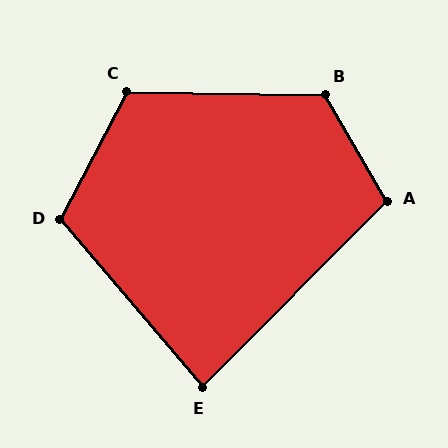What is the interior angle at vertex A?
Approximately 105 degrees (obtuse).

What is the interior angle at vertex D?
Approximately 112 degrees (obtuse).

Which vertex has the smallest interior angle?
E, at approximately 85 degrees.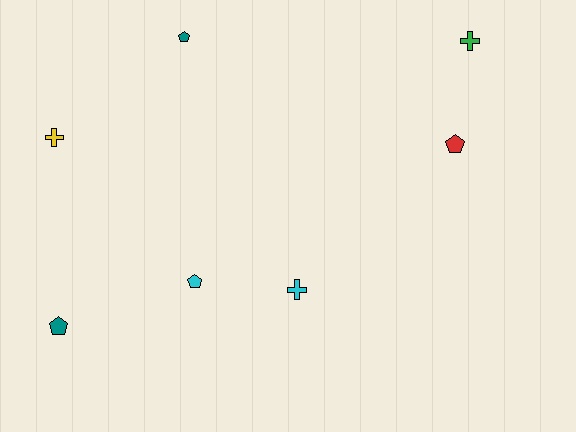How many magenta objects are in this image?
There are no magenta objects.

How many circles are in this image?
There are no circles.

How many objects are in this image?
There are 7 objects.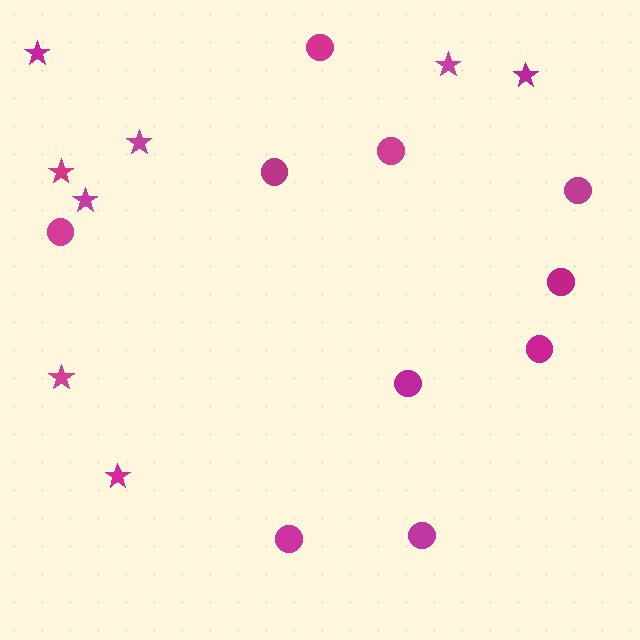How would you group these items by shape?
There are 2 groups: one group of stars (8) and one group of circles (10).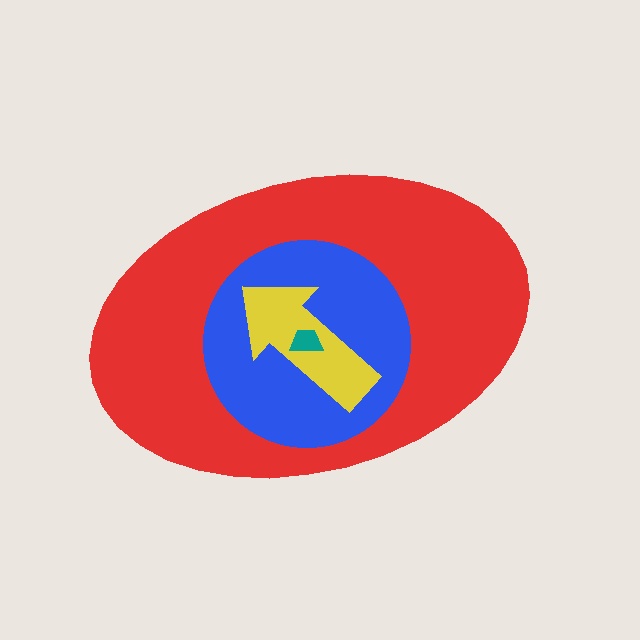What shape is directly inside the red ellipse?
The blue circle.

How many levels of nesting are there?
4.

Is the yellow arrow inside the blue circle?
Yes.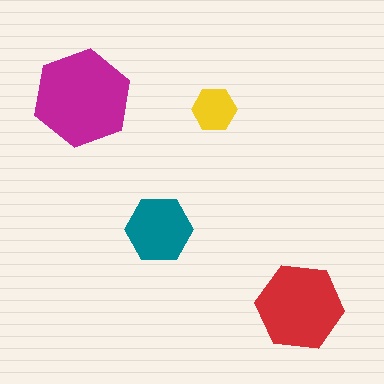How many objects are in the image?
There are 4 objects in the image.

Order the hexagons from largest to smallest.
the magenta one, the red one, the teal one, the yellow one.